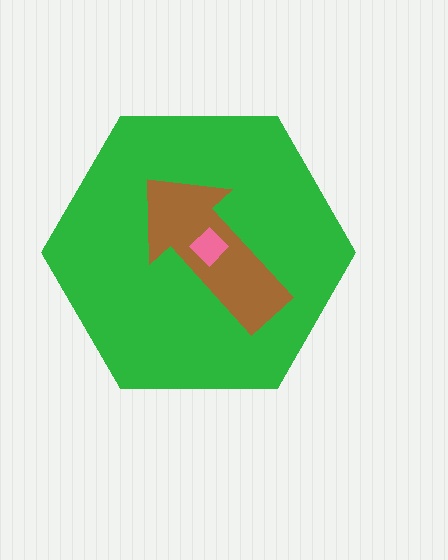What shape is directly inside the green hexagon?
The brown arrow.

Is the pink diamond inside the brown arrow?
Yes.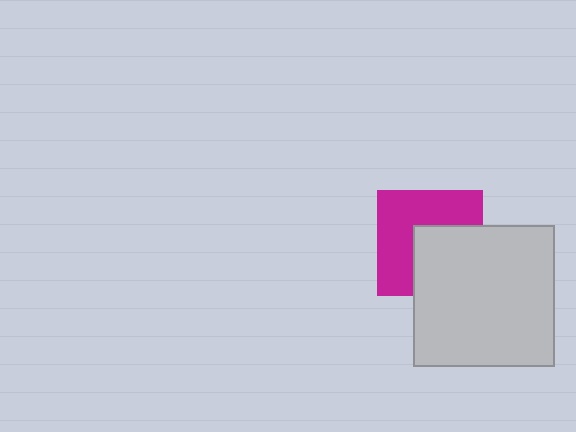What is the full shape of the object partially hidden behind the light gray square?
The partially hidden object is a magenta square.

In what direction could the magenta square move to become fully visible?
The magenta square could move toward the upper-left. That would shift it out from behind the light gray square entirely.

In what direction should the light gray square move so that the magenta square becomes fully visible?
The light gray square should move toward the lower-right. That is the shortest direction to clear the overlap and leave the magenta square fully visible.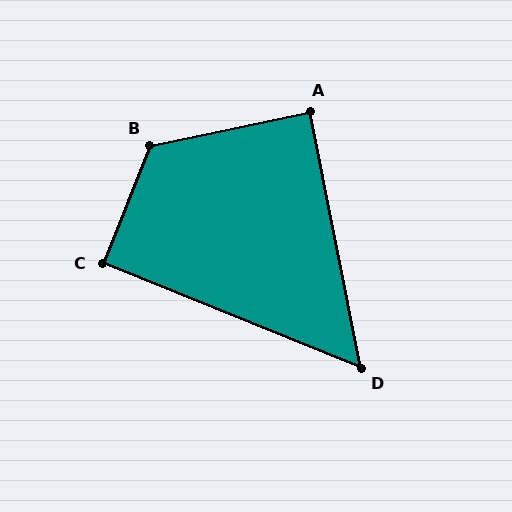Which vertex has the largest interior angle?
B, at approximately 123 degrees.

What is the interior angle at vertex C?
Approximately 90 degrees (approximately right).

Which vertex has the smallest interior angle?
D, at approximately 57 degrees.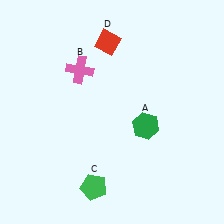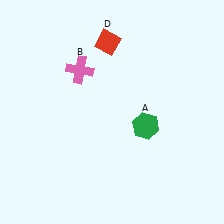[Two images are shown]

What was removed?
The green pentagon (C) was removed in Image 2.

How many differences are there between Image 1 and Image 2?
There is 1 difference between the two images.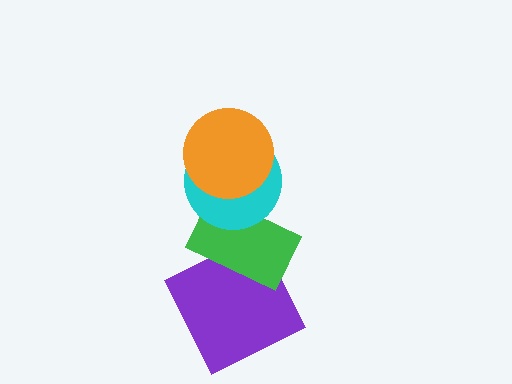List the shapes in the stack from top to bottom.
From top to bottom: the orange circle, the cyan circle, the green rectangle, the purple square.